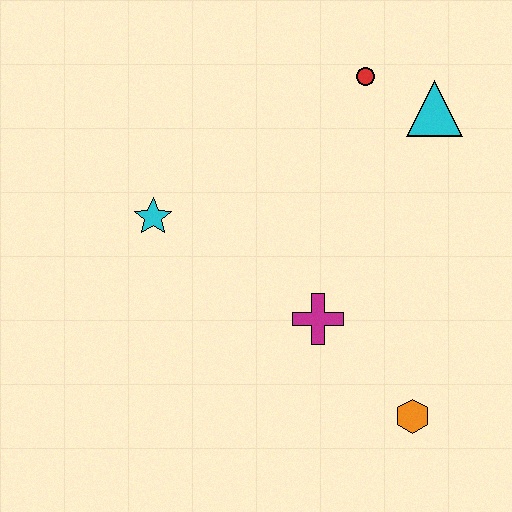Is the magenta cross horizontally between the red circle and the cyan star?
Yes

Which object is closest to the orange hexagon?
The magenta cross is closest to the orange hexagon.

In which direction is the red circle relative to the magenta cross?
The red circle is above the magenta cross.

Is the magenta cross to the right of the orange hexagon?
No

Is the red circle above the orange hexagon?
Yes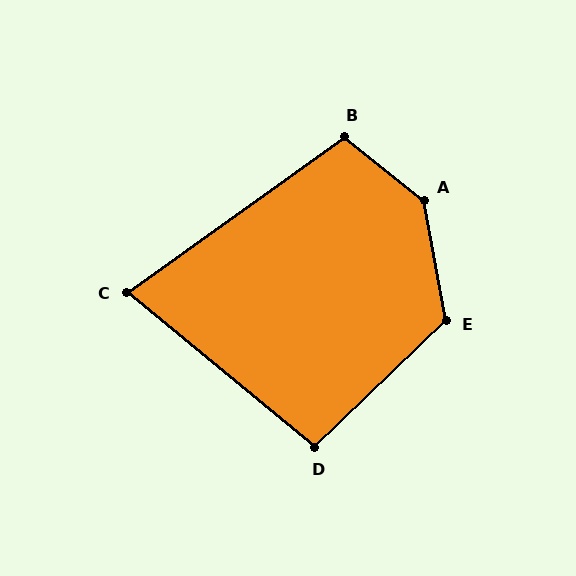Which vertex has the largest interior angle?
A, at approximately 139 degrees.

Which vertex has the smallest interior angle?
C, at approximately 75 degrees.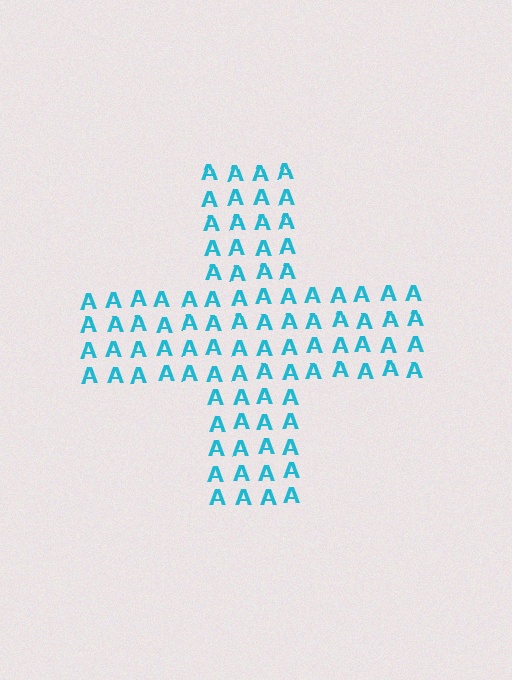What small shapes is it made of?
It is made of small letter A's.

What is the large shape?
The large shape is a cross.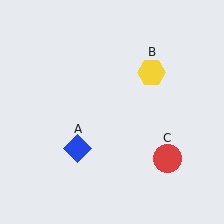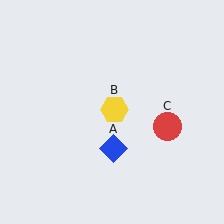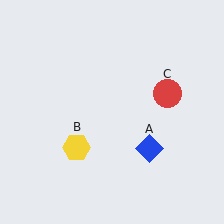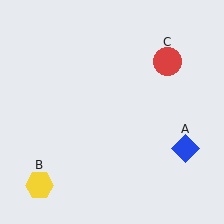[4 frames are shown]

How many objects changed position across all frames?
3 objects changed position: blue diamond (object A), yellow hexagon (object B), red circle (object C).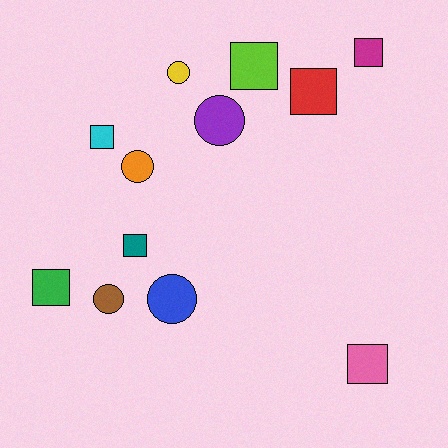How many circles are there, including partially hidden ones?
There are 5 circles.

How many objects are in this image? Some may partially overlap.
There are 12 objects.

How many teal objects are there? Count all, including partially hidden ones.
There is 1 teal object.